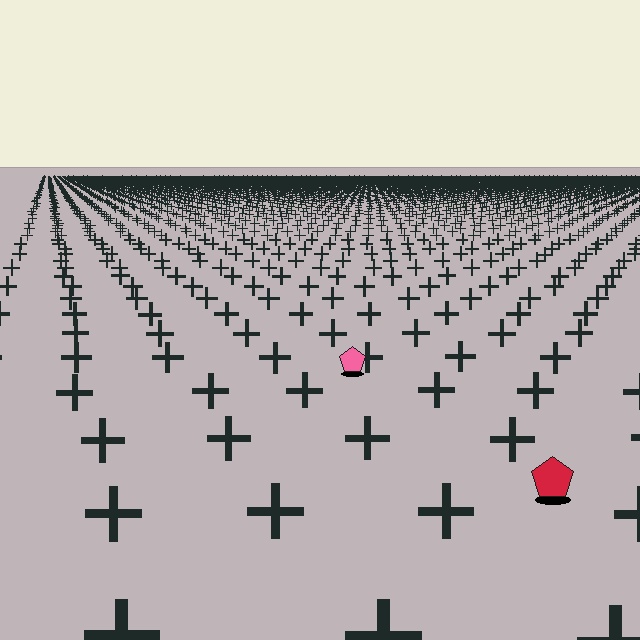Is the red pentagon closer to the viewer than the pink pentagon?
Yes. The red pentagon is closer — you can tell from the texture gradient: the ground texture is coarser near it.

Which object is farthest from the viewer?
The pink pentagon is farthest from the viewer. It appears smaller and the ground texture around it is denser.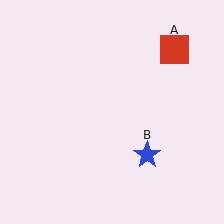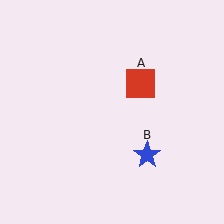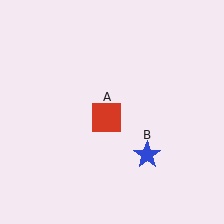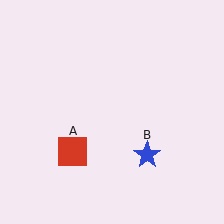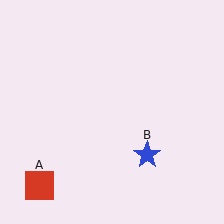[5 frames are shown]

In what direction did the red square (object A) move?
The red square (object A) moved down and to the left.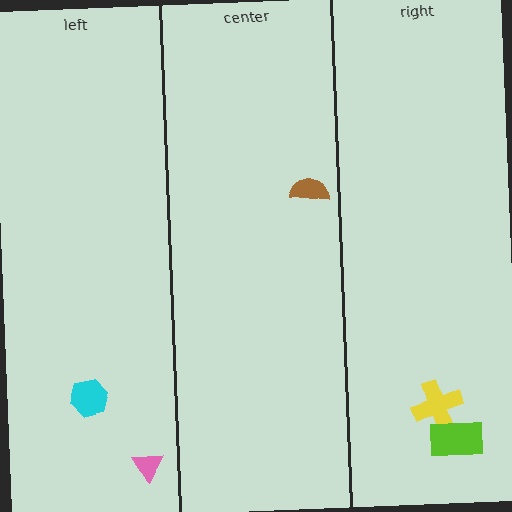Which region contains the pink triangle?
The left region.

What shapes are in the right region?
The yellow cross, the lime rectangle.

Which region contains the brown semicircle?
The center region.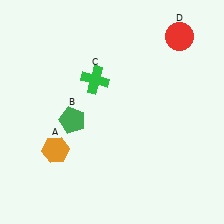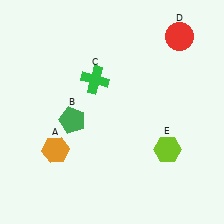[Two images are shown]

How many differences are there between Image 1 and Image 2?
There is 1 difference between the two images.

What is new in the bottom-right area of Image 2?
A lime hexagon (E) was added in the bottom-right area of Image 2.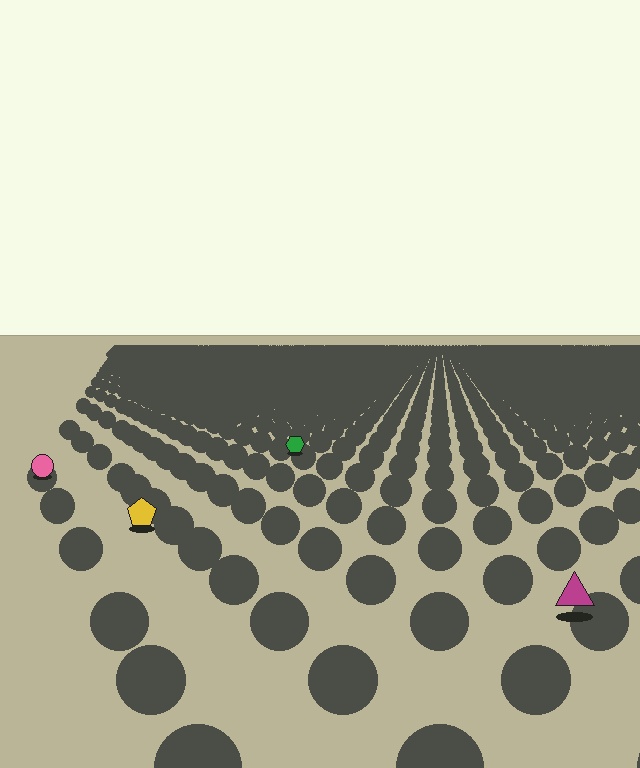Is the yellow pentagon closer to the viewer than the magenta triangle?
No. The magenta triangle is closer — you can tell from the texture gradient: the ground texture is coarser near it.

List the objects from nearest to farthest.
From nearest to farthest: the magenta triangle, the yellow pentagon, the pink circle, the green hexagon.